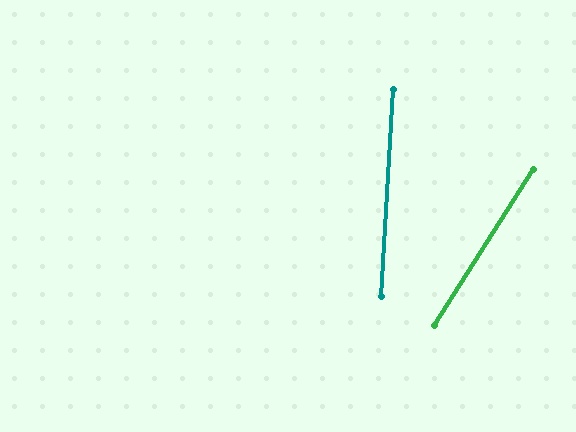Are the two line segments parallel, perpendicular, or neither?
Neither parallel nor perpendicular — they differ by about 29°.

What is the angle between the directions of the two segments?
Approximately 29 degrees.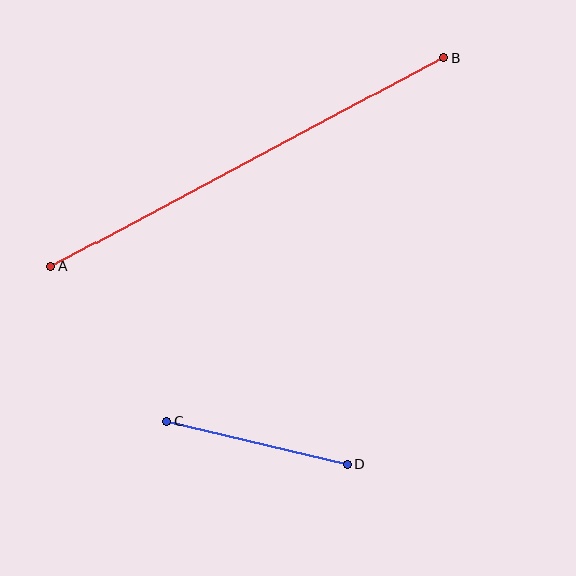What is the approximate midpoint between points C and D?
The midpoint is at approximately (256, 443) pixels.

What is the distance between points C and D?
The distance is approximately 186 pixels.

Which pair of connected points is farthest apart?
Points A and B are farthest apart.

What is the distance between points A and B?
The distance is approximately 444 pixels.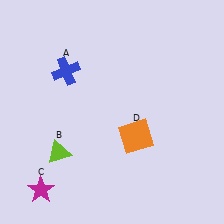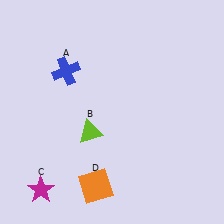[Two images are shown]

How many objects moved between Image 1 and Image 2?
2 objects moved between the two images.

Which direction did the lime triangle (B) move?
The lime triangle (B) moved right.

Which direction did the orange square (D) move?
The orange square (D) moved down.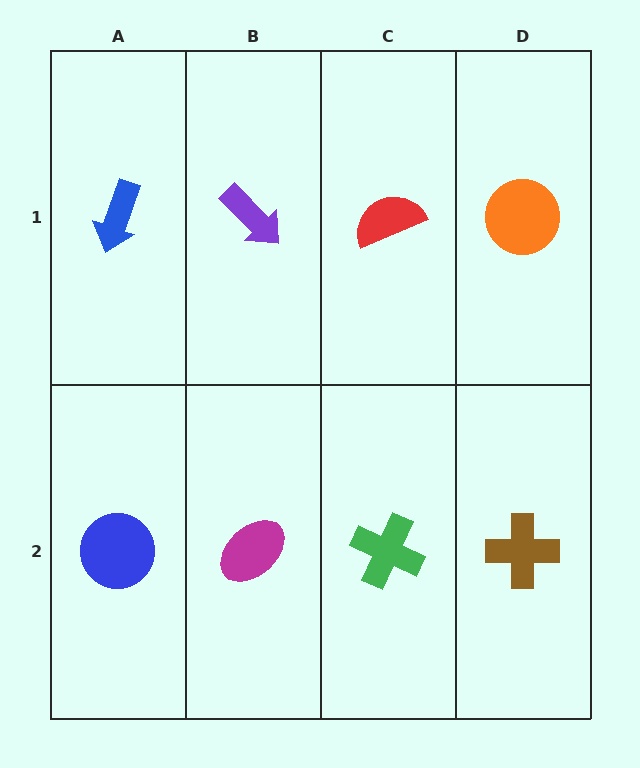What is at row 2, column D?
A brown cross.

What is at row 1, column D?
An orange circle.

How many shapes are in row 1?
4 shapes.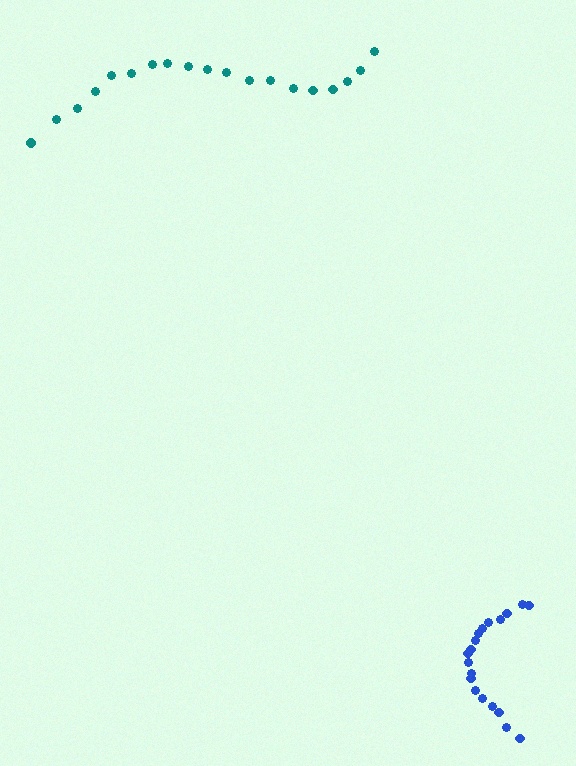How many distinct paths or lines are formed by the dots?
There are 2 distinct paths.